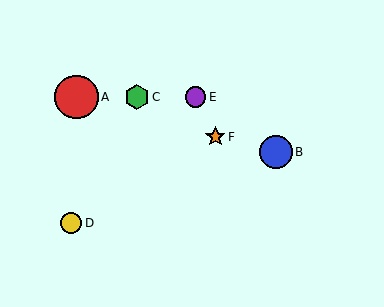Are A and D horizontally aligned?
No, A is at y≈97 and D is at y≈223.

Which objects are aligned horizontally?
Objects A, C, E are aligned horizontally.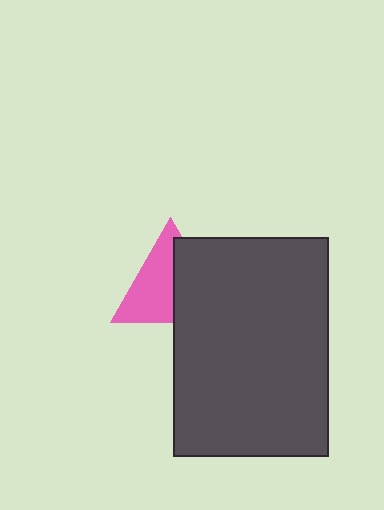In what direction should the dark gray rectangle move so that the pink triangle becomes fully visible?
The dark gray rectangle should move right. That is the shortest direction to clear the overlap and leave the pink triangle fully visible.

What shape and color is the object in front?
The object in front is a dark gray rectangle.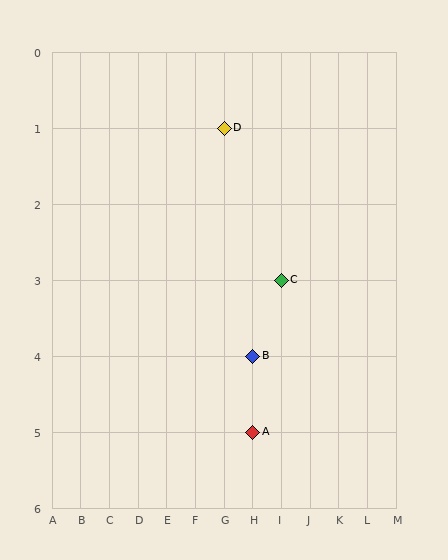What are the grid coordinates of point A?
Point A is at grid coordinates (H, 5).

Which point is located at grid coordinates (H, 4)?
Point B is at (H, 4).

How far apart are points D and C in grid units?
Points D and C are 2 columns and 2 rows apart (about 2.8 grid units diagonally).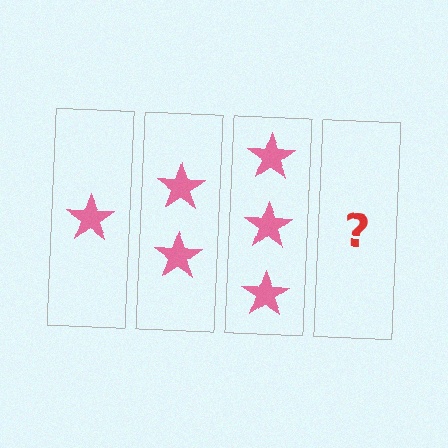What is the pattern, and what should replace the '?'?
The pattern is that each step adds one more star. The '?' should be 4 stars.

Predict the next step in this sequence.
The next step is 4 stars.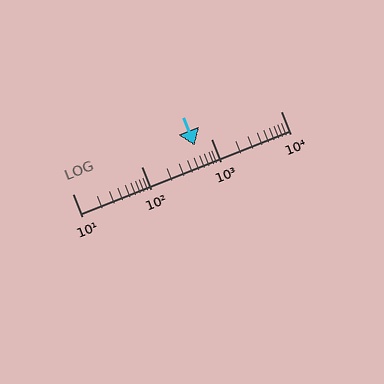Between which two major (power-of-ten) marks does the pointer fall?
The pointer is between 100 and 1000.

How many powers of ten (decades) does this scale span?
The scale spans 3 decades, from 10 to 10000.